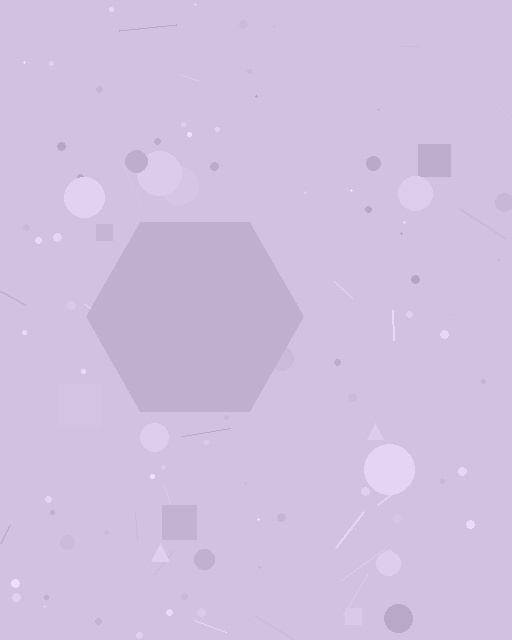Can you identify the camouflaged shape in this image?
The camouflaged shape is a hexagon.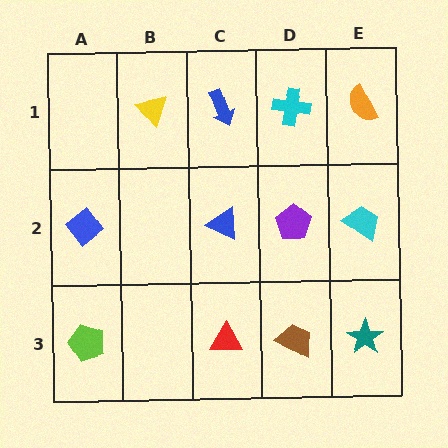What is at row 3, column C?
A red triangle.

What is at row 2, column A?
A blue diamond.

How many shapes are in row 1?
4 shapes.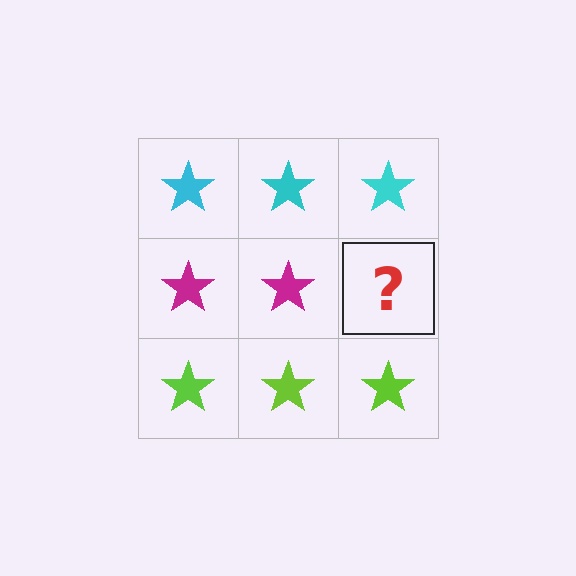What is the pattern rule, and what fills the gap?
The rule is that each row has a consistent color. The gap should be filled with a magenta star.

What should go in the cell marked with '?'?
The missing cell should contain a magenta star.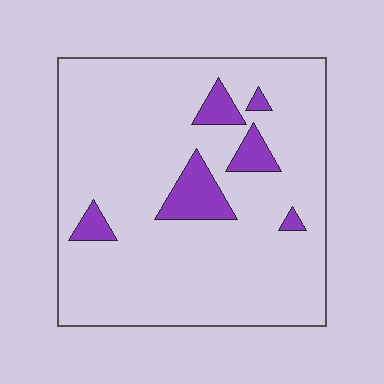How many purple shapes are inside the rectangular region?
6.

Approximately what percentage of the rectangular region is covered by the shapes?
Approximately 10%.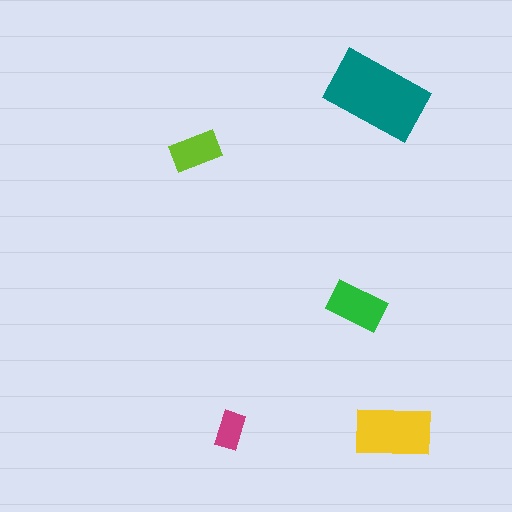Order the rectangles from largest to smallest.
the teal one, the yellow one, the green one, the lime one, the magenta one.